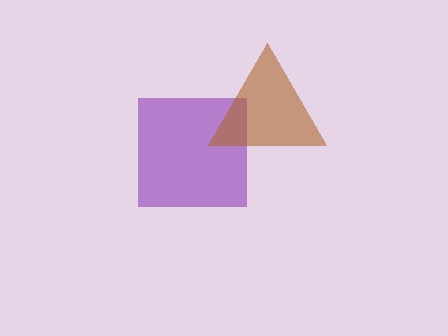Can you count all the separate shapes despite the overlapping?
Yes, there are 2 separate shapes.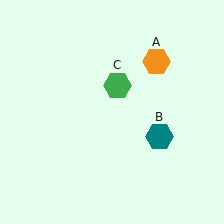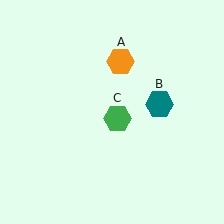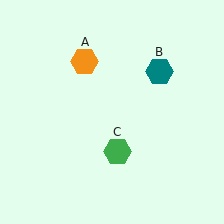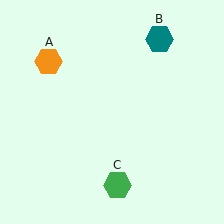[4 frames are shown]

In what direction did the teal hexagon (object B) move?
The teal hexagon (object B) moved up.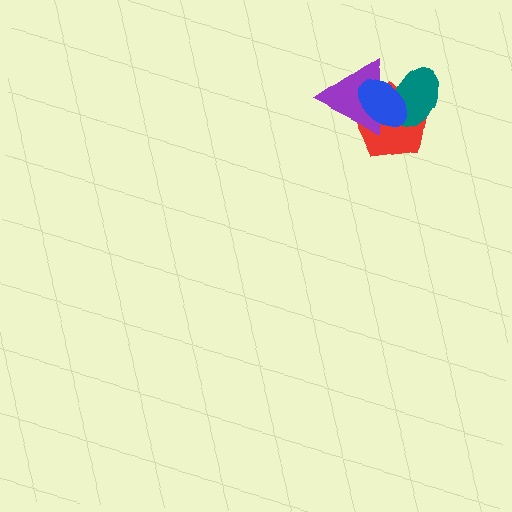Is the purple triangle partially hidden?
Yes, it is partially covered by another shape.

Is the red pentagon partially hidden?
Yes, it is partially covered by another shape.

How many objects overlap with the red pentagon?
3 objects overlap with the red pentagon.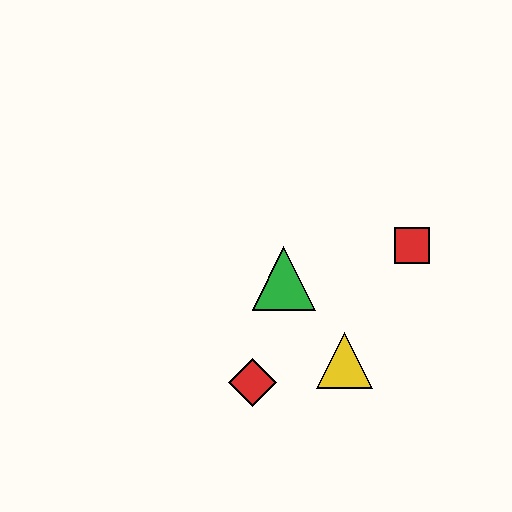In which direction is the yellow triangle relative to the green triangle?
The yellow triangle is below the green triangle.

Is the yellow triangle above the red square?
No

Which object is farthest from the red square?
The red diamond is farthest from the red square.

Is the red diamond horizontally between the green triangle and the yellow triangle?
No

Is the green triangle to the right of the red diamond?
Yes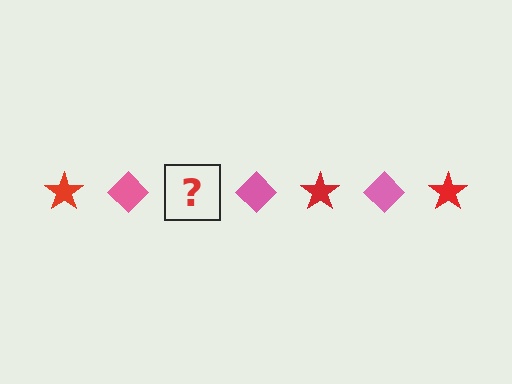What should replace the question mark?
The question mark should be replaced with a red star.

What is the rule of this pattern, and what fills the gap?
The rule is that the pattern alternates between red star and pink diamond. The gap should be filled with a red star.